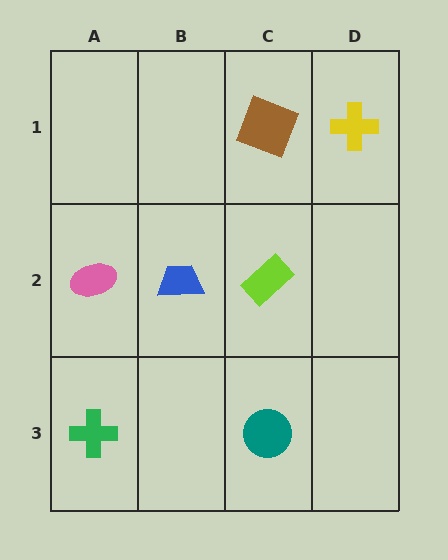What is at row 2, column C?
A lime rectangle.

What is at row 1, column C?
A brown square.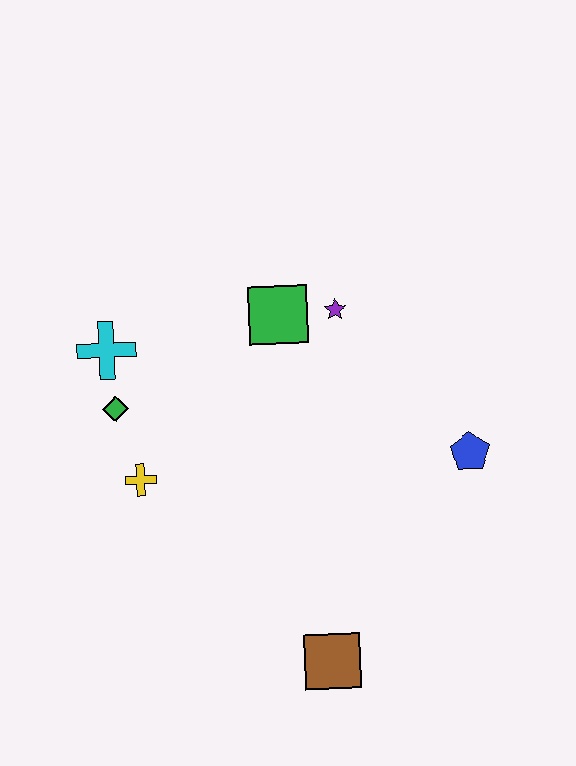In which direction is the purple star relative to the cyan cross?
The purple star is to the right of the cyan cross.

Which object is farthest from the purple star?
The brown square is farthest from the purple star.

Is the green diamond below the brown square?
No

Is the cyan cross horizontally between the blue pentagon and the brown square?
No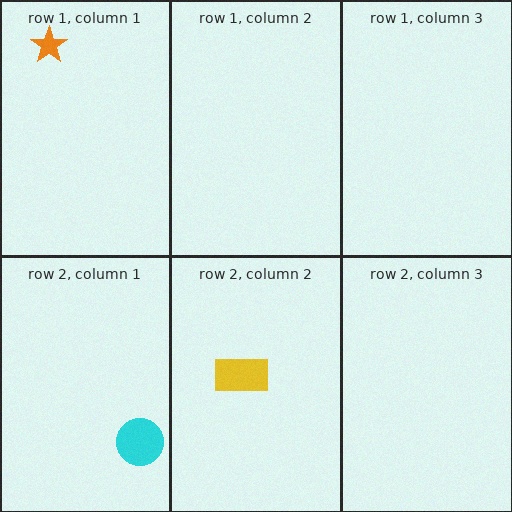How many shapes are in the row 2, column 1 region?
1.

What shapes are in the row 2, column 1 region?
The cyan circle.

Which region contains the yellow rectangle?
The row 2, column 2 region.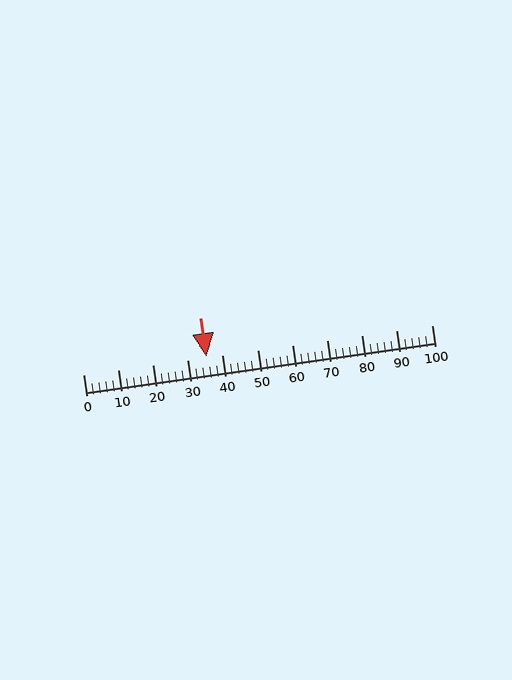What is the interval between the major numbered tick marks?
The major tick marks are spaced 10 units apart.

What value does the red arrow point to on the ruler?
The red arrow points to approximately 35.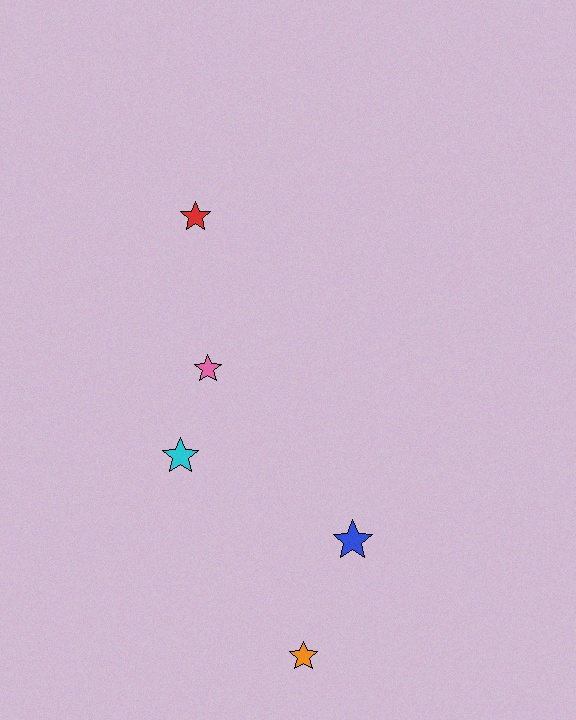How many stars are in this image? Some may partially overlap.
There are 5 stars.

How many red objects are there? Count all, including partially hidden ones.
There is 1 red object.